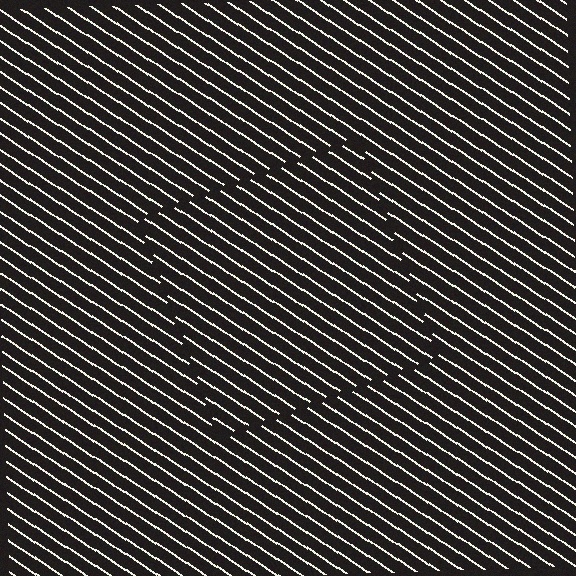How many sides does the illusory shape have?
4 sides — the line-ends trace a square.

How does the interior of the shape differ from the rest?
The interior of the shape contains the same grating, shifted by half a period — the contour is defined by the phase discontinuity where line-ends from the inner and outer gratings abut.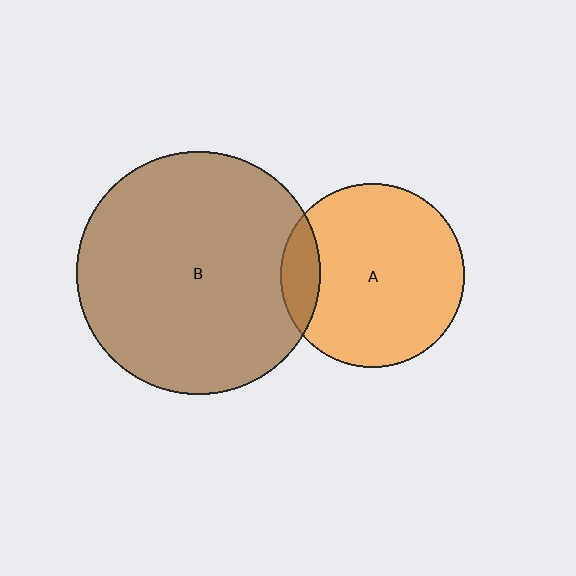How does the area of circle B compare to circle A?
Approximately 1.7 times.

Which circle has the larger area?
Circle B (brown).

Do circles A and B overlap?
Yes.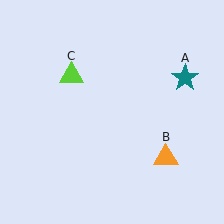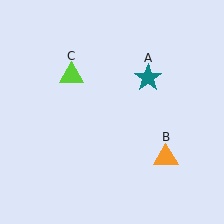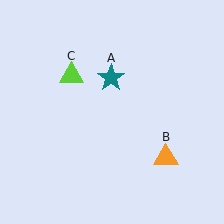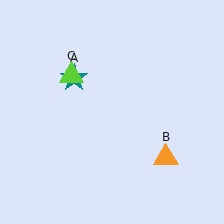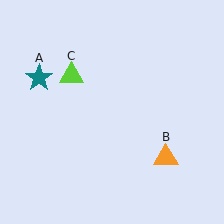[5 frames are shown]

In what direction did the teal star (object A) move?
The teal star (object A) moved left.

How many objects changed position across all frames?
1 object changed position: teal star (object A).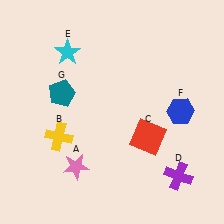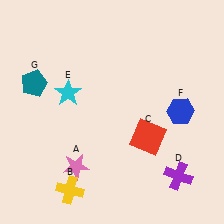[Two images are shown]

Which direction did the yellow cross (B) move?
The yellow cross (B) moved down.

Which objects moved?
The objects that moved are: the yellow cross (B), the cyan star (E), the teal pentagon (G).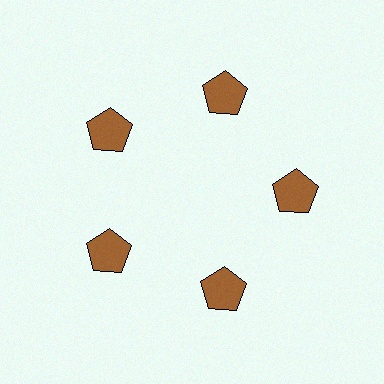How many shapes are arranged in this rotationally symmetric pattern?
There are 5 shapes, arranged in 5 groups of 1.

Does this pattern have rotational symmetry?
Yes, this pattern has 5-fold rotational symmetry. It looks the same after rotating 72 degrees around the center.